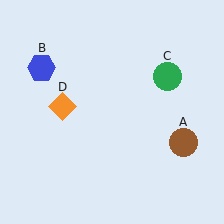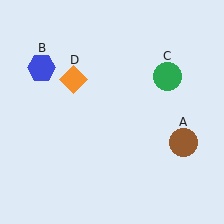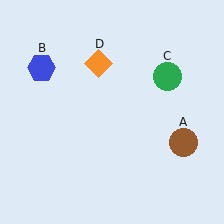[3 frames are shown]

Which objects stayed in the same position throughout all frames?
Brown circle (object A) and blue hexagon (object B) and green circle (object C) remained stationary.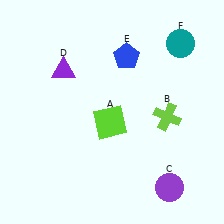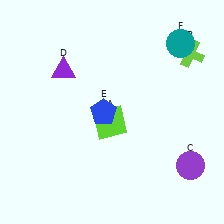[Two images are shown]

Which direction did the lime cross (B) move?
The lime cross (B) moved up.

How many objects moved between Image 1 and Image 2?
3 objects moved between the two images.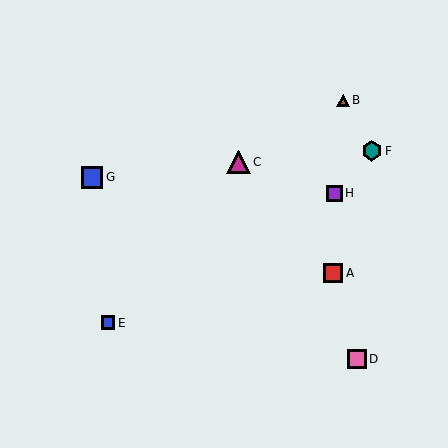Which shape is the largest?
The magenta triangle (labeled C) is the largest.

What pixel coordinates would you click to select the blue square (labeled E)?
Click at (108, 323) to select the blue square E.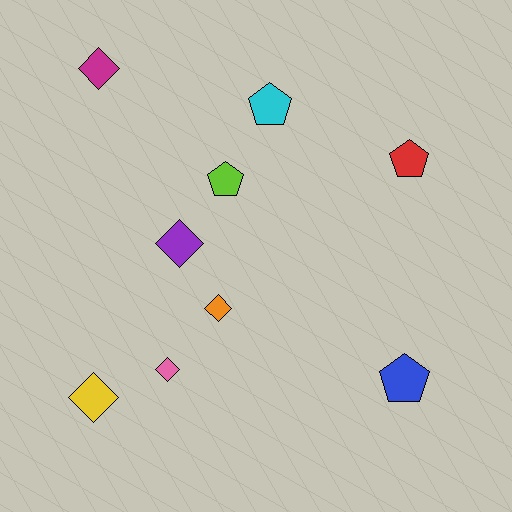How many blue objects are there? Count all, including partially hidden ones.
There is 1 blue object.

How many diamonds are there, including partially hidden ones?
There are 5 diamonds.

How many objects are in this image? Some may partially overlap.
There are 9 objects.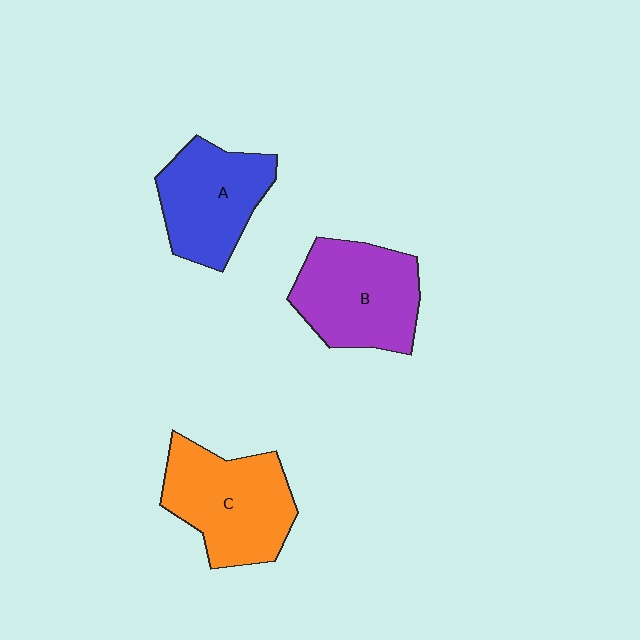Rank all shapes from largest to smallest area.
From largest to smallest: C (orange), B (purple), A (blue).